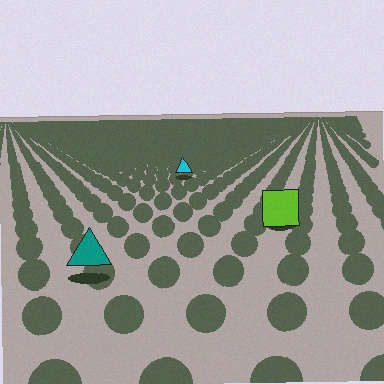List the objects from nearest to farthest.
From nearest to farthest: the teal triangle, the lime square, the cyan triangle.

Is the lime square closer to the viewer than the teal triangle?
No. The teal triangle is closer — you can tell from the texture gradient: the ground texture is coarser near it.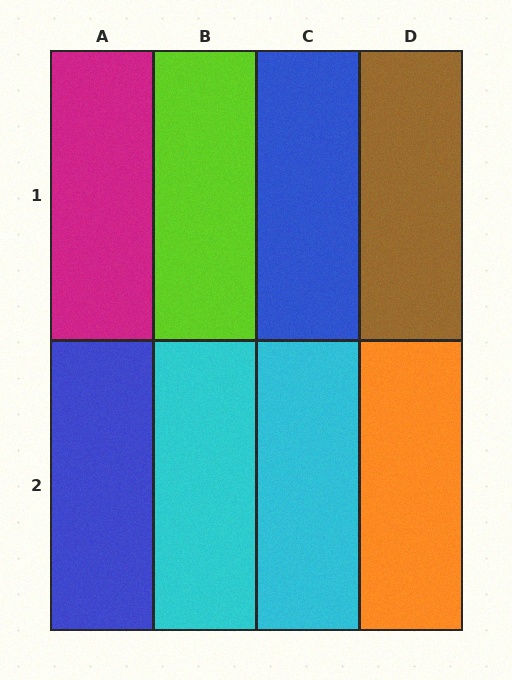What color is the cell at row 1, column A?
Magenta.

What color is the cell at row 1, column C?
Blue.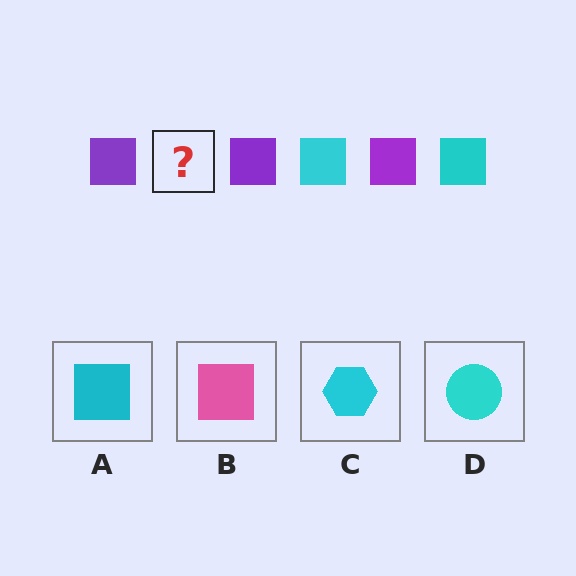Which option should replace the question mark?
Option A.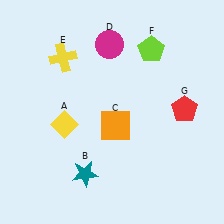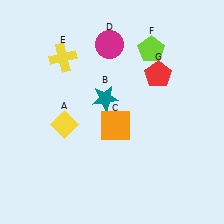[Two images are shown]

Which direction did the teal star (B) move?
The teal star (B) moved up.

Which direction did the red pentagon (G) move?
The red pentagon (G) moved up.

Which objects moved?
The objects that moved are: the teal star (B), the red pentagon (G).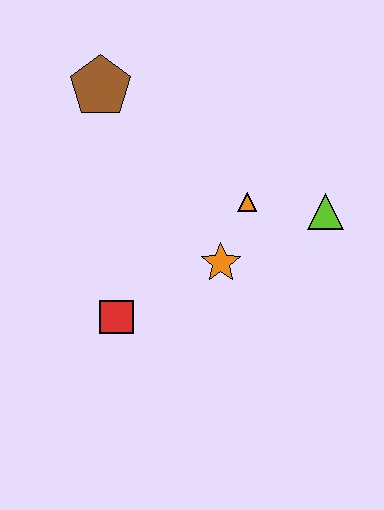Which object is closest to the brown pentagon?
The orange triangle is closest to the brown pentagon.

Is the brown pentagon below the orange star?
No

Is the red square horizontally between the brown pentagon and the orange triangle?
Yes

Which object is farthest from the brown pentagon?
The lime triangle is farthest from the brown pentagon.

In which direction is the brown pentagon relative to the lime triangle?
The brown pentagon is to the left of the lime triangle.